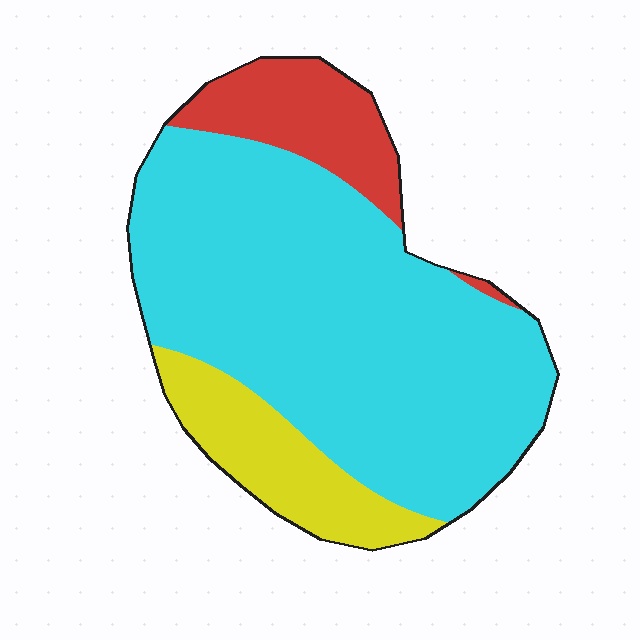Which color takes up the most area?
Cyan, at roughly 70%.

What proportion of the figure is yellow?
Yellow covers roughly 15% of the figure.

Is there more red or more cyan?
Cyan.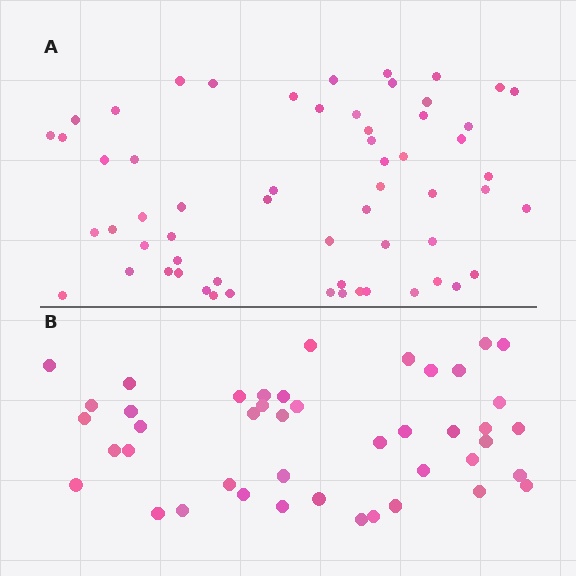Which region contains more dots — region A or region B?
Region A (the top region) has more dots.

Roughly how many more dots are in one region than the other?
Region A has approximately 15 more dots than region B.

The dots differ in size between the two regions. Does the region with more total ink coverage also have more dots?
No. Region B has more total ink coverage because its dots are larger, but region A actually contains more individual dots. Total area can be misleading — the number of items is what matters here.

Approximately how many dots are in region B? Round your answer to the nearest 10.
About 40 dots. (The exact count is 44, which rounds to 40.)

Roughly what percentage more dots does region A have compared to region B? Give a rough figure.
About 35% more.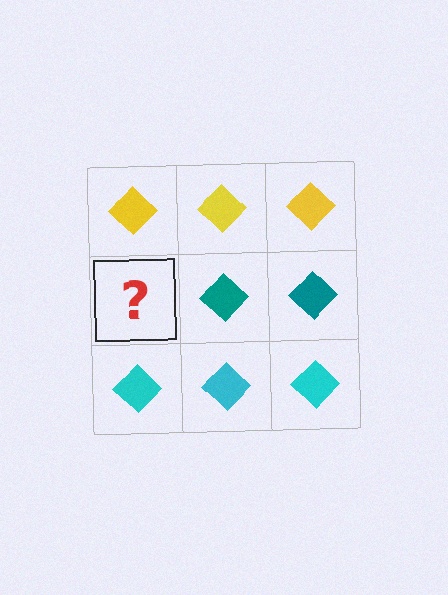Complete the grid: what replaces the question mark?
The question mark should be replaced with a teal diamond.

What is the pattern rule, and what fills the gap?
The rule is that each row has a consistent color. The gap should be filled with a teal diamond.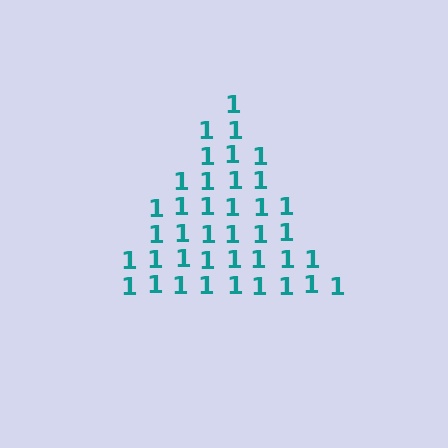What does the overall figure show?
The overall figure shows a triangle.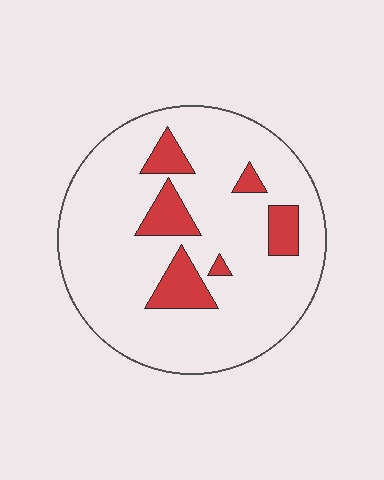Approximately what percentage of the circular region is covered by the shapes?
Approximately 15%.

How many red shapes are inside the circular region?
6.